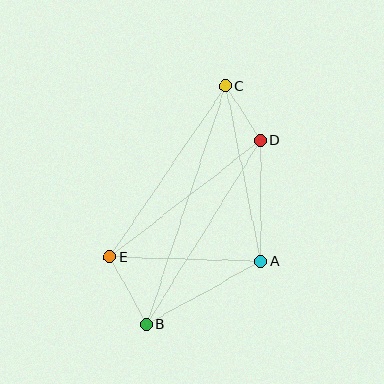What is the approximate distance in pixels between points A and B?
The distance between A and B is approximately 131 pixels.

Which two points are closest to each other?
Points C and D are closest to each other.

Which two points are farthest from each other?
Points B and C are farthest from each other.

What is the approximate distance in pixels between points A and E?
The distance between A and E is approximately 151 pixels.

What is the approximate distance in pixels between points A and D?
The distance between A and D is approximately 121 pixels.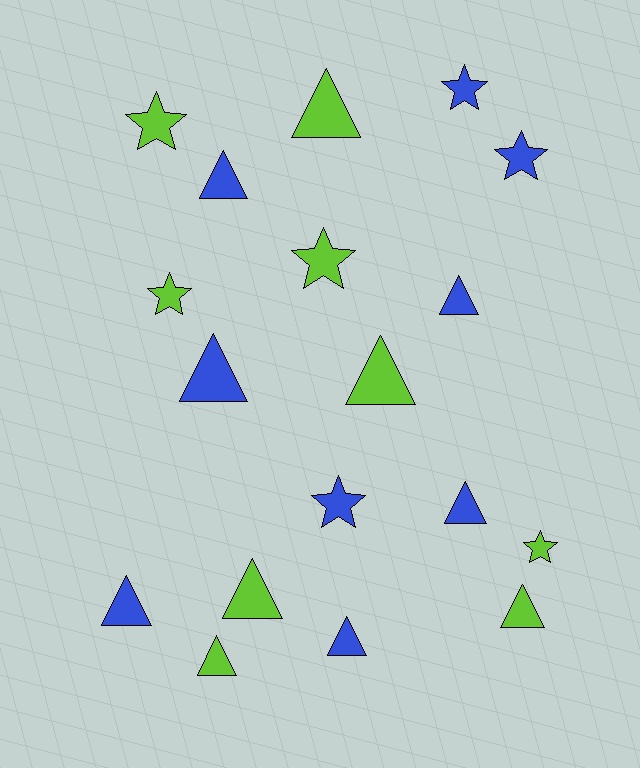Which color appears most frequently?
Lime, with 9 objects.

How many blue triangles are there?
There are 6 blue triangles.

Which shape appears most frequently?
Triangle, with 11 objects.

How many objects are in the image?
There are 18 objects.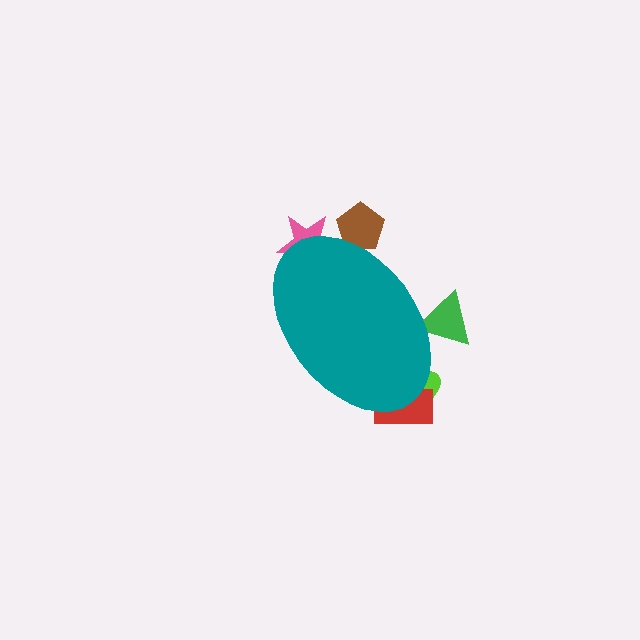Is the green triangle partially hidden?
Yes, the green triangle is partially hidden behind the teal ellipse.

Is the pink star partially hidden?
Yes, the pink star is partially hidden behind the teal ellipse.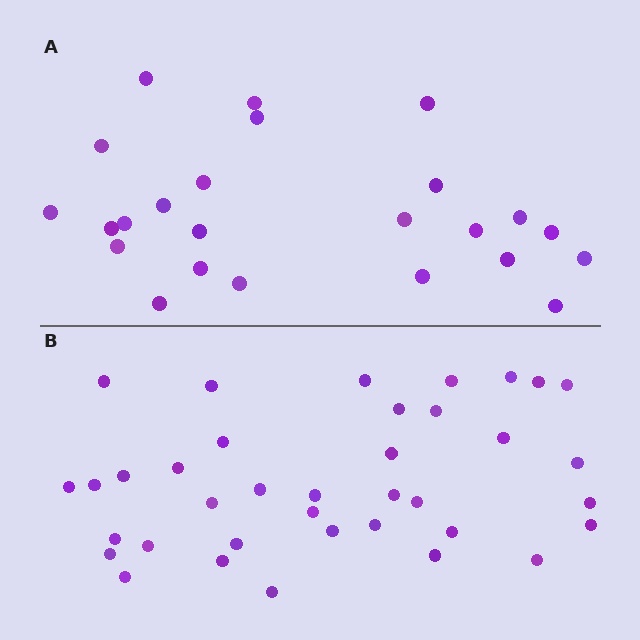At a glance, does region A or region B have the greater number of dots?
Region B (the bottom region) has more dots.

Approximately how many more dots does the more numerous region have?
Region B has approximately 15 more dots than region A.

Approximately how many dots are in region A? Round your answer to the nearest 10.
About 20 dots. (The exact count is 24, which rounds to 20.)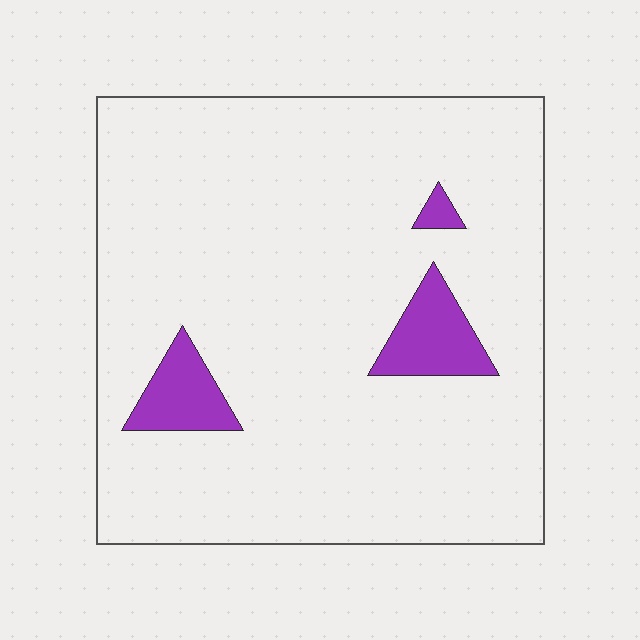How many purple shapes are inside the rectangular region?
3.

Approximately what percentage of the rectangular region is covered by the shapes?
Approximately 10%.